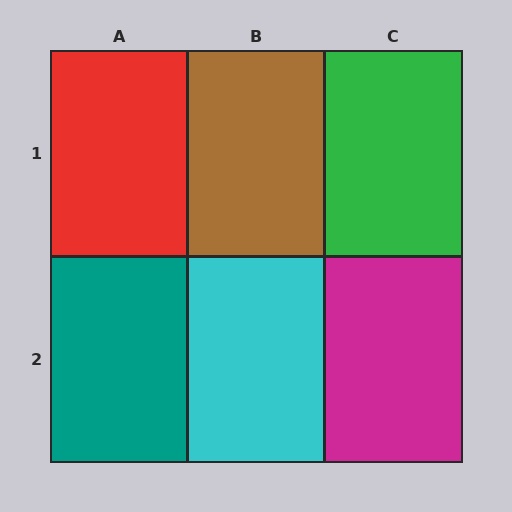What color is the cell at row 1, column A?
Red.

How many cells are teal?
1 cell is teal.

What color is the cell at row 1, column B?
Brown.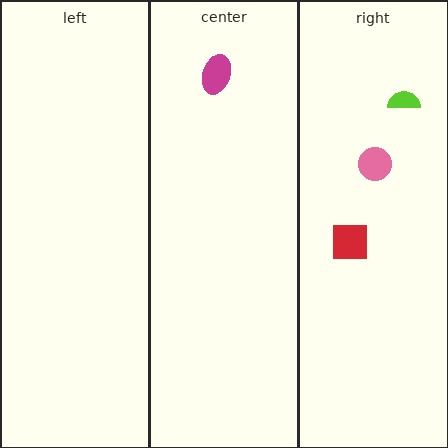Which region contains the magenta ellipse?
The center region.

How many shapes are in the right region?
3.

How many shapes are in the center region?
1.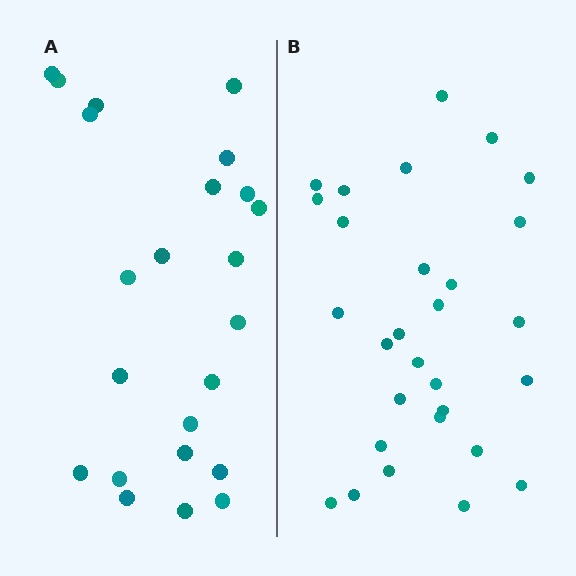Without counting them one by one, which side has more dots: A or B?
Region B (the right region) has more dots.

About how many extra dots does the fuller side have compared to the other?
Region B has about 6 more dots than region A.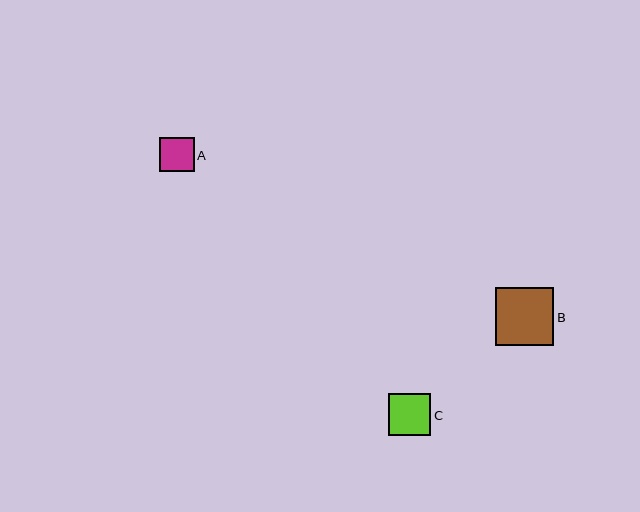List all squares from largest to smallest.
From largest to smallest: B, C, A.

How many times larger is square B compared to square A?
Square B is approximately 1.7 times the size of square A.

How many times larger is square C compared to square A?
Square C is approximately 1.2 times the size of square A.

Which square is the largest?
Square B is the largest with a size of approximately 58 pixels.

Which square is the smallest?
Square A is the smallest with a size of approximately 35 pixels.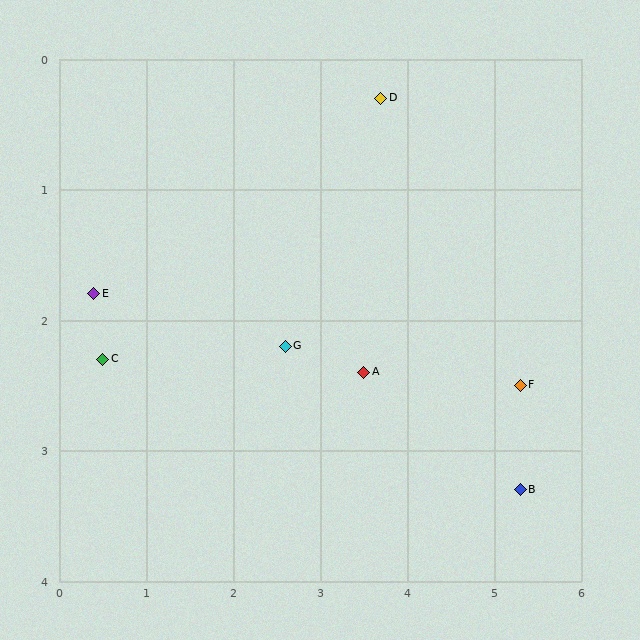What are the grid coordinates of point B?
Point B is at approximately (5.3, 3.3).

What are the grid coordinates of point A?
Point A is at approximately (3.5, 2.4).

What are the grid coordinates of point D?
Point D is at approximately (3.7, 0.3).